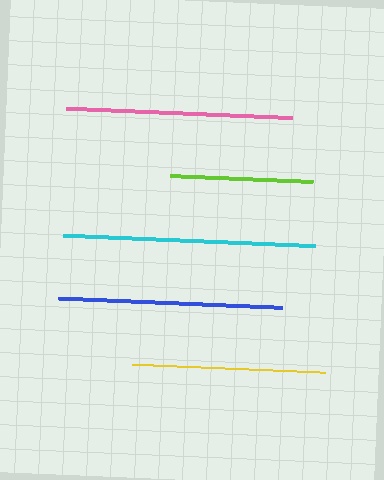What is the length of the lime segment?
The lime segment is approximately 143 pixels long.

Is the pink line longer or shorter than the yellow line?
The pink line is longer than the yellow line.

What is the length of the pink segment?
The pink segment is approximately 226 pixels long.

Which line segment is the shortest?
The lime line is the shortest at approximately 143 pixels.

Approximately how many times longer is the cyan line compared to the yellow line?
The cyan line is approximately 1.3 times the length of the yellow line.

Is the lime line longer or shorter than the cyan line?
The cyan line is longer than the lime line.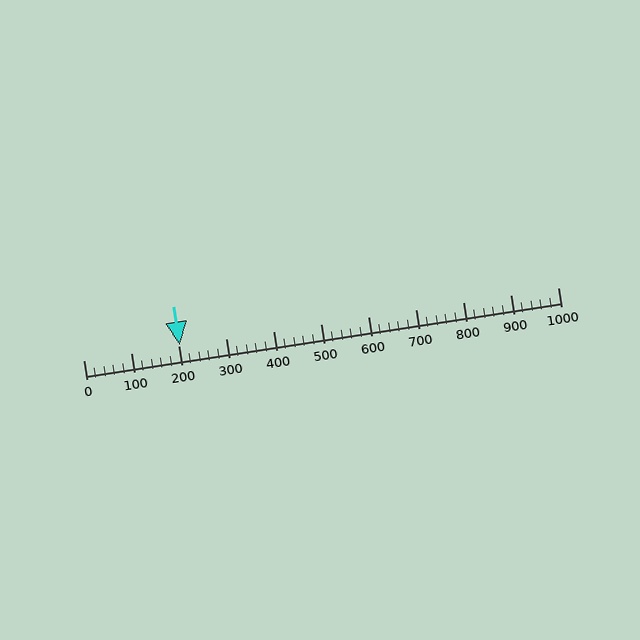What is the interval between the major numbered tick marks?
The major tick marks are spaced 100 units apart.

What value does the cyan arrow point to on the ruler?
The cyan arrow points to approximately 203.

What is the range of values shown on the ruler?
The ruler shows values from 0 to 1000.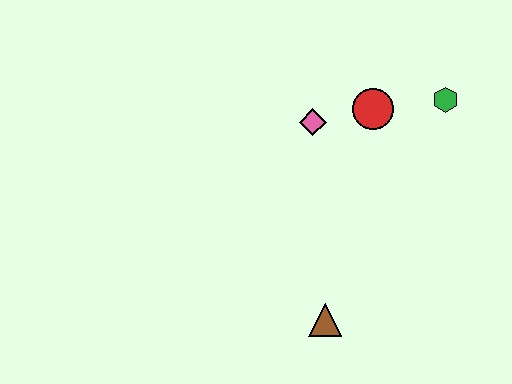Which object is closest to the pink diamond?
The red circle is closest to the pink diamond.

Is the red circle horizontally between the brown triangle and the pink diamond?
No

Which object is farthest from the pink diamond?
The brown triangle is farthest from the pink diamond.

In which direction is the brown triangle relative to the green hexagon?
The brown triangle is below the green hexagon.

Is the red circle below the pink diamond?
No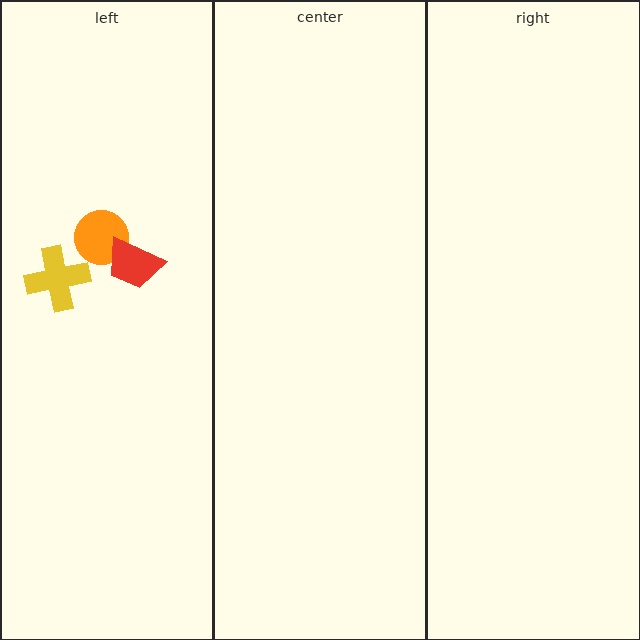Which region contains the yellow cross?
The left region.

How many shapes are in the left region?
3.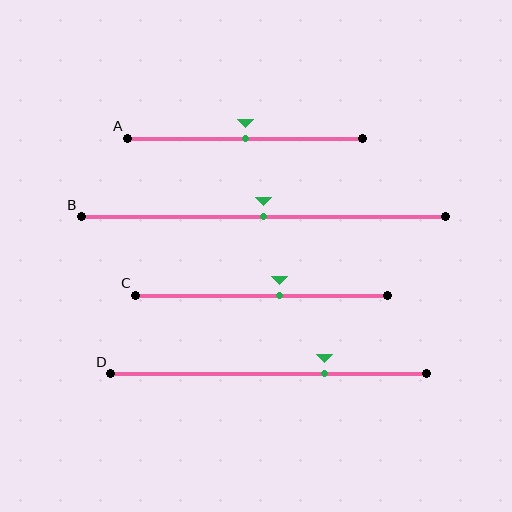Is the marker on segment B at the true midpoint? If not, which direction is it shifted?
Yes, the marker on segment B is at the true midpoint.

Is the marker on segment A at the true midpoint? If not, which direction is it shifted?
Yes, the marker on segment A is at the true midpoint.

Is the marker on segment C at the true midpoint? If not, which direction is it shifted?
No, the marker on segment C is shifted to the right by about 7% of the segment length.